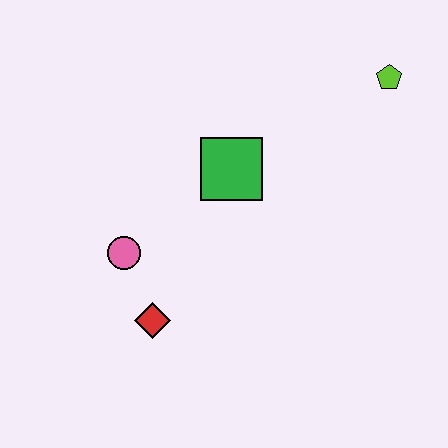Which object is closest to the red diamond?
The pink circle is closest to the red diamond.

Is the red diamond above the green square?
No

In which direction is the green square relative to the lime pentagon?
The green square is to the left of the lime pentagon.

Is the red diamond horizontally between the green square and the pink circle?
Yes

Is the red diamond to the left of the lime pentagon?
Yes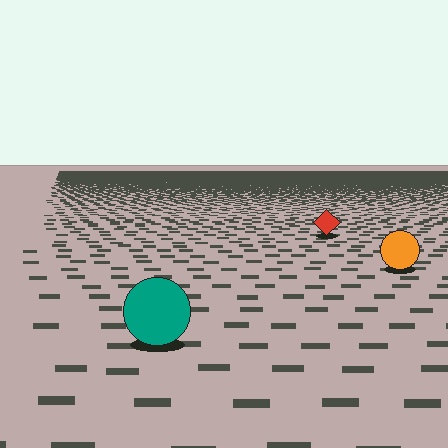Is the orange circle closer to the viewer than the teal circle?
No. The teal circle is closer — you can tell from the texture gradient: the ground texture is coarser near it.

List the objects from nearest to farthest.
From nearest to farthest: the teal circle, the orange circle, the red diamond.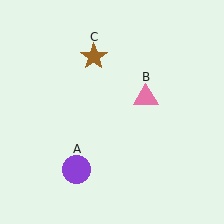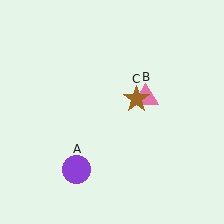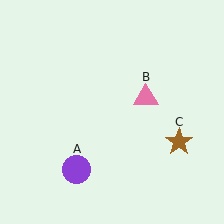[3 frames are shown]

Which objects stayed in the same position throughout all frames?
Purple circle (object A) and pink triangle (object B) remained stationary.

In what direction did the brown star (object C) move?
The brown star (object C) moved down and to the right.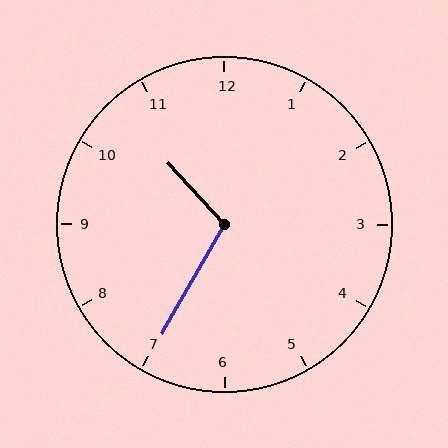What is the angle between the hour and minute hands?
Approximately 108 degrees.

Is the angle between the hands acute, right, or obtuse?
It is obtuse.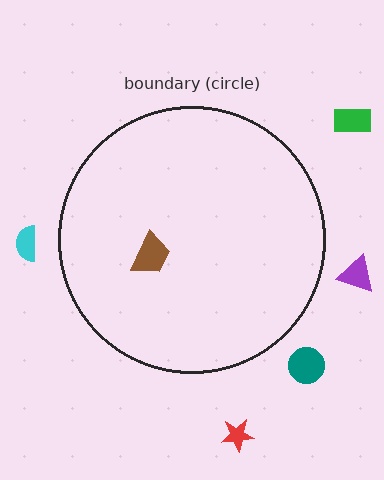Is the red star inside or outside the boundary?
Outside.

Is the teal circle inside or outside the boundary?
Outside.